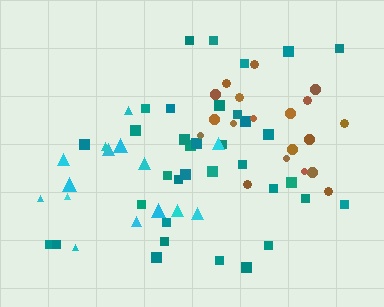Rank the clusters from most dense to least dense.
brown, teal, cyan.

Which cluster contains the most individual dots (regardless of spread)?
Teal (35).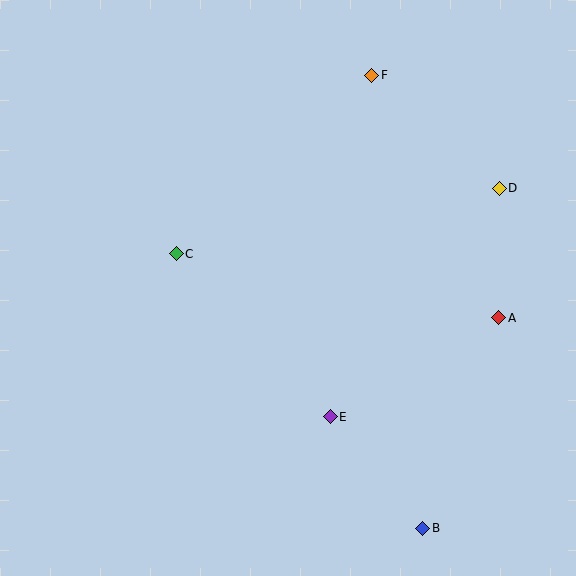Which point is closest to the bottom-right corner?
Point B is closest to the bottom-right corner.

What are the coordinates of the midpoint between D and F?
The midpoint between D and F is at (435, 132).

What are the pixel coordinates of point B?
Point B is at (423, 528).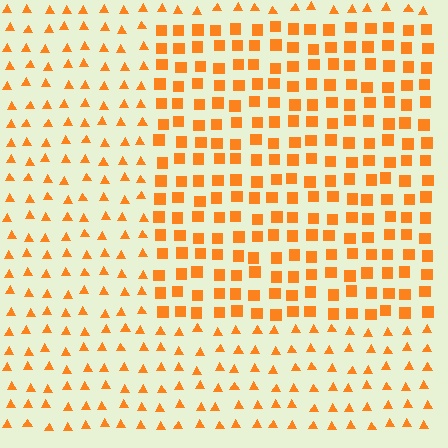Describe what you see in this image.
The image is filled with small orange elements arranged in a uniform grid. A rectangle-shaped region contains squares, while the surrounding area contains triangles. The boundary is defined purely by the change in element shape.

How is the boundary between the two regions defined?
The boundary is defined by a change in element shape: squares inside vs. triangles outside. All elements share the same color and spacing.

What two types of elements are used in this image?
The image uses squares inside the rectangle region and triangles outside it.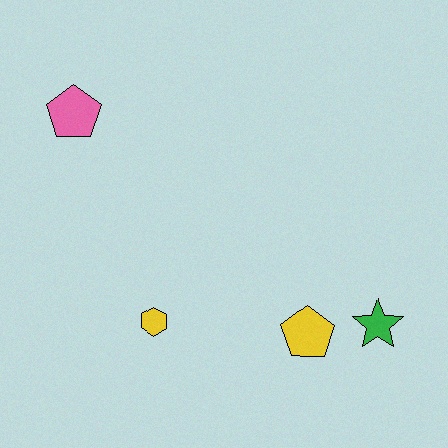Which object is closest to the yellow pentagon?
The green star is closest to the yellow pentagon.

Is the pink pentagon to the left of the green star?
Yes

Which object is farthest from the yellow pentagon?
The pink pentagon is farthest from the yellow pentagon.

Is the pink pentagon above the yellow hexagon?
Yes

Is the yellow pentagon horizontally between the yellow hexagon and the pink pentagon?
No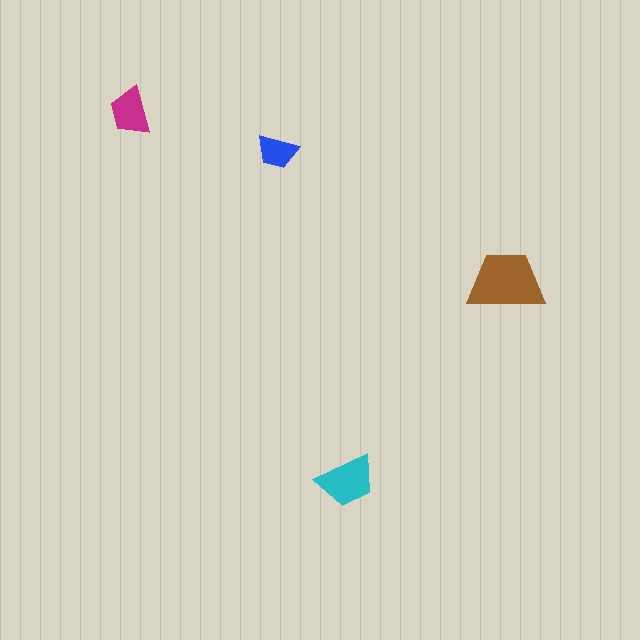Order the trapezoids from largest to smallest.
the brown one, the cyan one, the magenta one, the blue one.